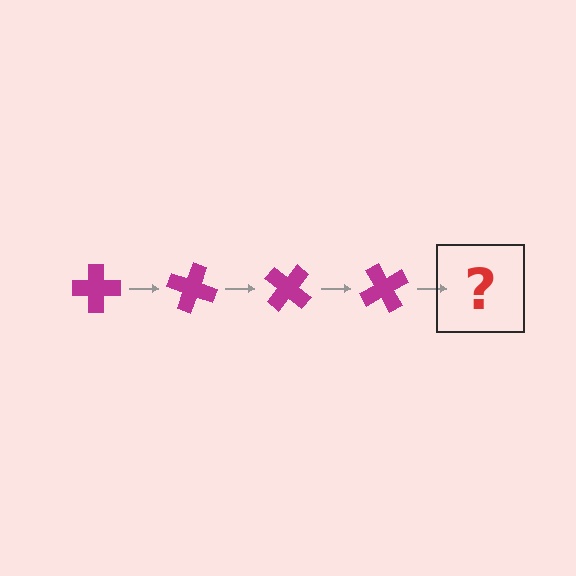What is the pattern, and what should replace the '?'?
The pattern is that the cross rotates 20 degrees each step. The '?' should be a magenta cross rotated 80 degrees.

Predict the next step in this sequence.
The next step is a magenta cross rotated 80 degrees.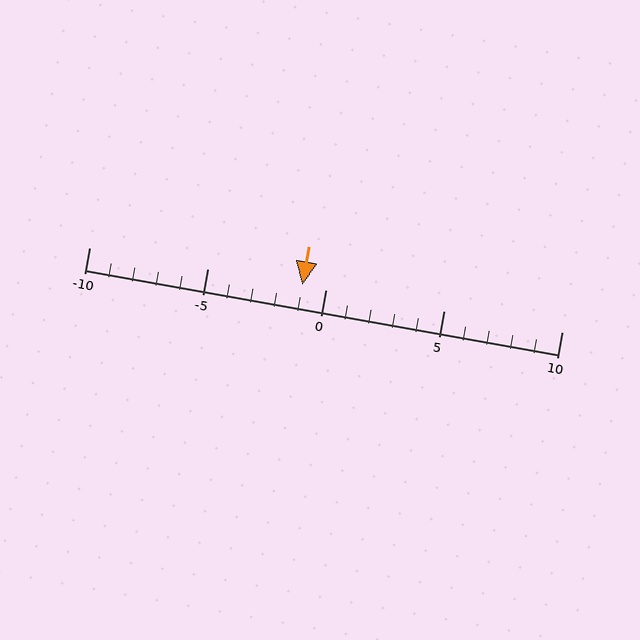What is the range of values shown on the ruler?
The ruler shows values from -10 to 10.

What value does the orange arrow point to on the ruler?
The orange arrow points to approximately -1.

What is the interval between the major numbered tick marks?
The major tick marks are spaced 5 units apart.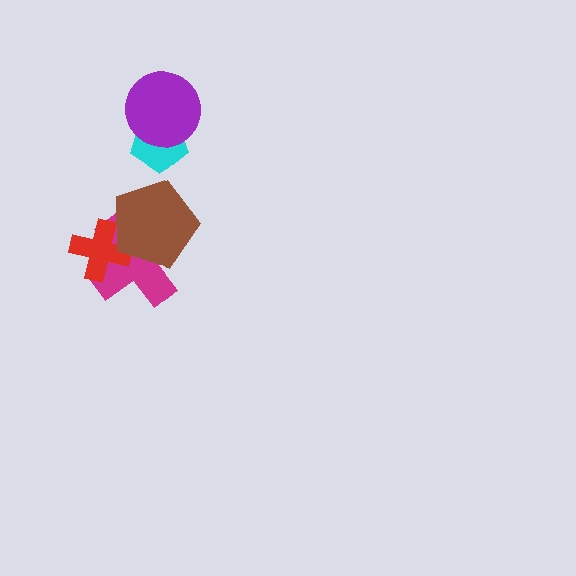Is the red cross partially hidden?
Yes, it is partially covered by another shape.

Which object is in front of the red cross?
The brown pentagon is in front of the red cross.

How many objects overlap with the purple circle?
1 object overlaps with the purple circle.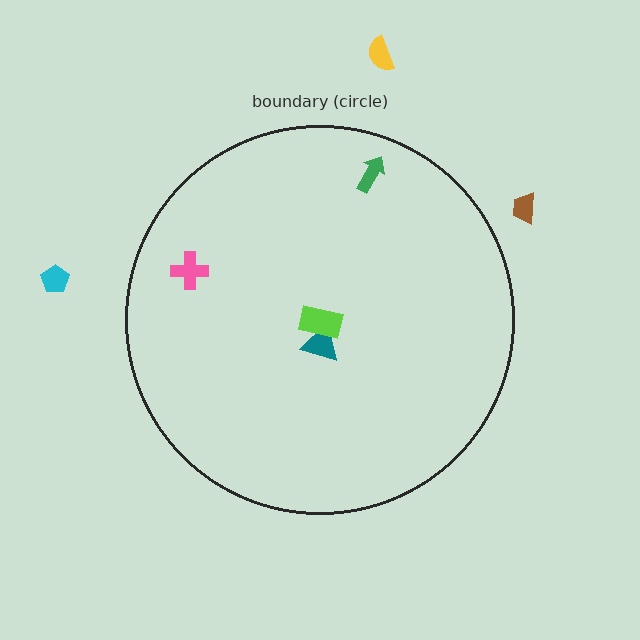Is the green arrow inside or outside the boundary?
Inside.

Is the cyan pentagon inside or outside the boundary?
Outside.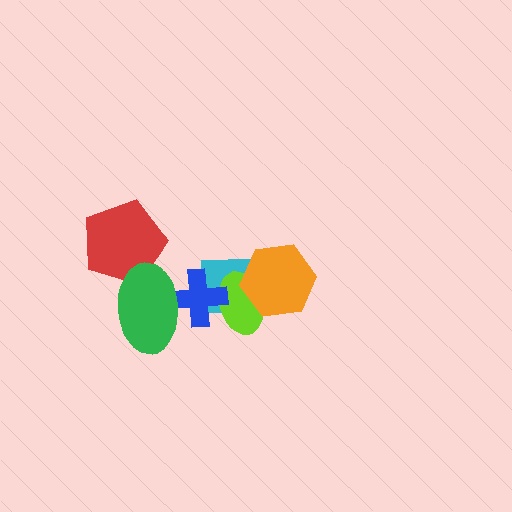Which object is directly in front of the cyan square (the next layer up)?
The lime ellipse is directly in front of the cyan square.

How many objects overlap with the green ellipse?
2 objects overlap with the green ellipse.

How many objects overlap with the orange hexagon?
2 objects overlap with the orange hexagon.